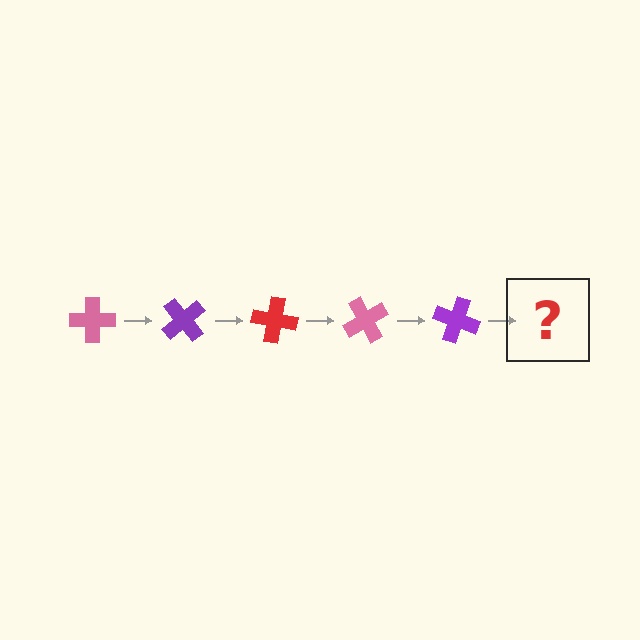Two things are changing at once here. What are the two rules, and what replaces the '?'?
The two rules are that it rotates 50 degrees each step and the color cycles through pink, purple, and red. The '?' should be a red cross, rotated 250 degrees from the start.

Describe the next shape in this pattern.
It should be a red cross, rotated 250 degrees from the start.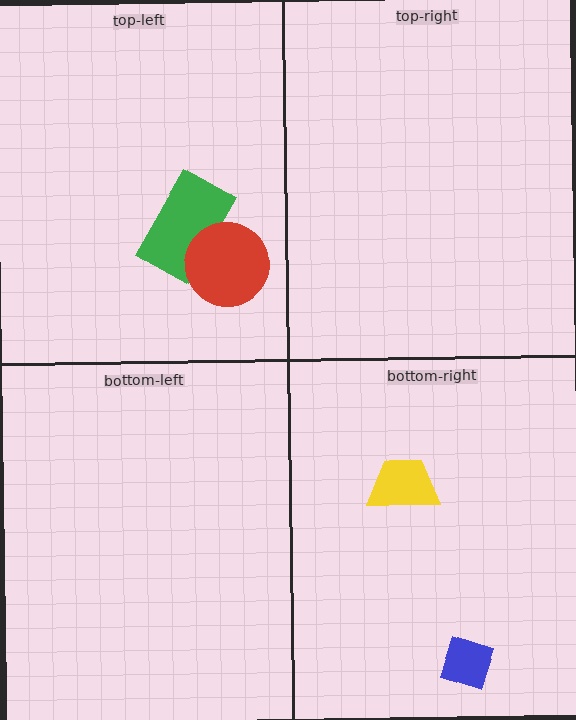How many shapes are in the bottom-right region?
2.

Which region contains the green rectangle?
The top-left region.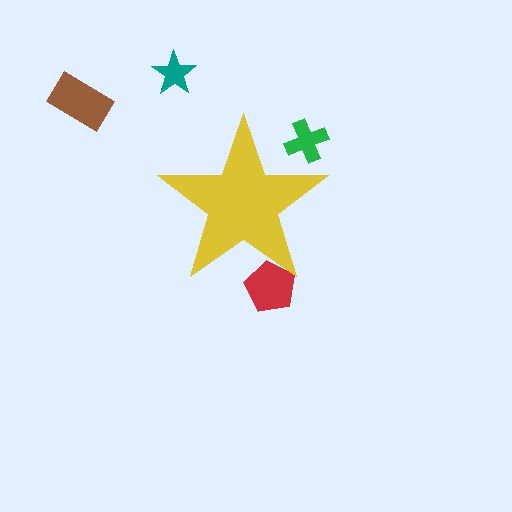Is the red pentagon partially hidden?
Yes, the red pentagon is partially hidden behind the yellow star.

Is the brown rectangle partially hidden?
No, the brown rectangle is fully visible.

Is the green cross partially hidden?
Yes, the green cross is partially hidden behind the yellow star.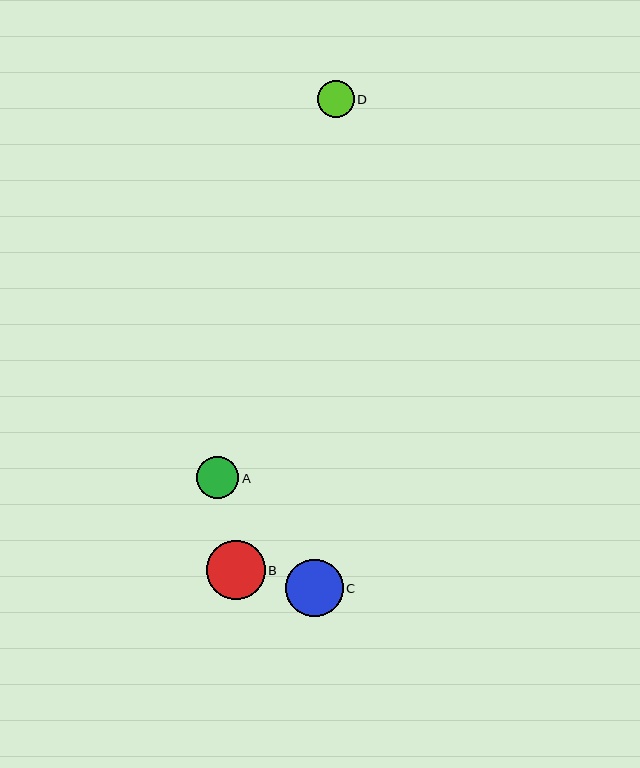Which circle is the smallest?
Circle D is the smallest with a size of approximately 37 pixels.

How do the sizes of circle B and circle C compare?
Circle B and circle C are approximately the same size.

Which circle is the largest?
Circle B is the largest with a size of approximately 59 pixels.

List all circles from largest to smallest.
From largest to smallest: B, C, A, D.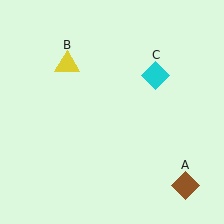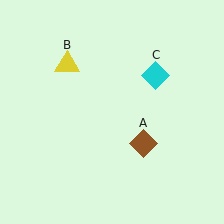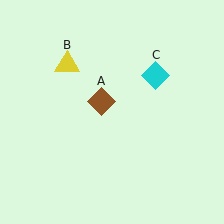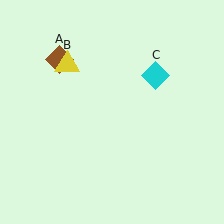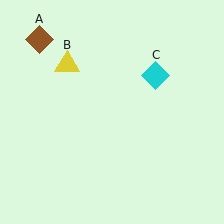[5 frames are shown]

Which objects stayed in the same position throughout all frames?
Yellow triangle (object B) and cyan diamond (object C) remained stationary.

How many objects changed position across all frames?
1 object changed position: brown diamond (object A).